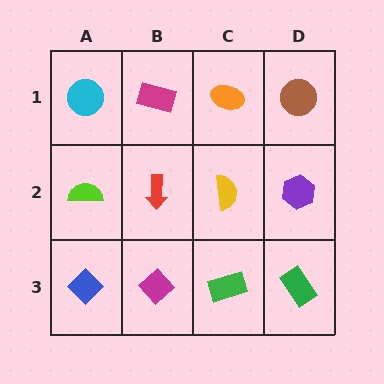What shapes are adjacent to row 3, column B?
A red arrow (row 2, column B), a blue diamond (row 3, column A), a green rectangle (row 3, column C).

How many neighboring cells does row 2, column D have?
3.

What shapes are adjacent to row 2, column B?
A magenta rectangle (row 1, column B), a magenta diamond (row 3, column B), a lime semicircle (row 2, column A), a yellow semicircle (row 2, column C).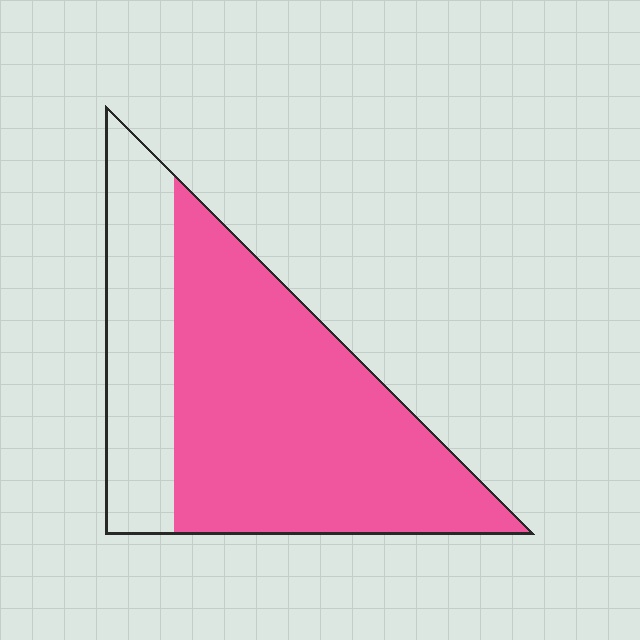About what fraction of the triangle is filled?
About two thirds (2/3).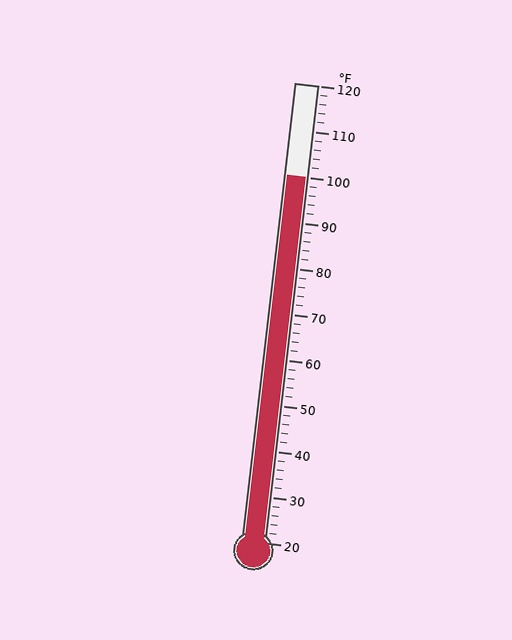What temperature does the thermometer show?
The thermometer shows approximately 100°F.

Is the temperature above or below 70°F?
The temperature is above 70°F.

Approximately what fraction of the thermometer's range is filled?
The thermometer is filled to approximately 80% of its range.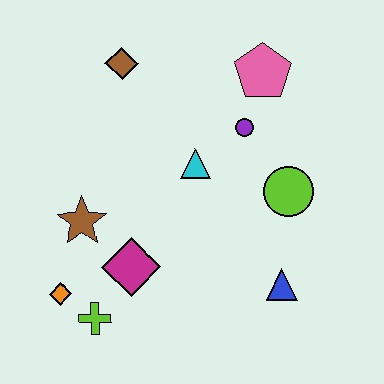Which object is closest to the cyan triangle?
The purple circle is closest to the cyan triangle.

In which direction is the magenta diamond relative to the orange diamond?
The magenta diamond is to the right of the orange diamond.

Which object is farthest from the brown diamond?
The blue triangle is farthest from the brown diamond.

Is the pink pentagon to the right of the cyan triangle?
Yes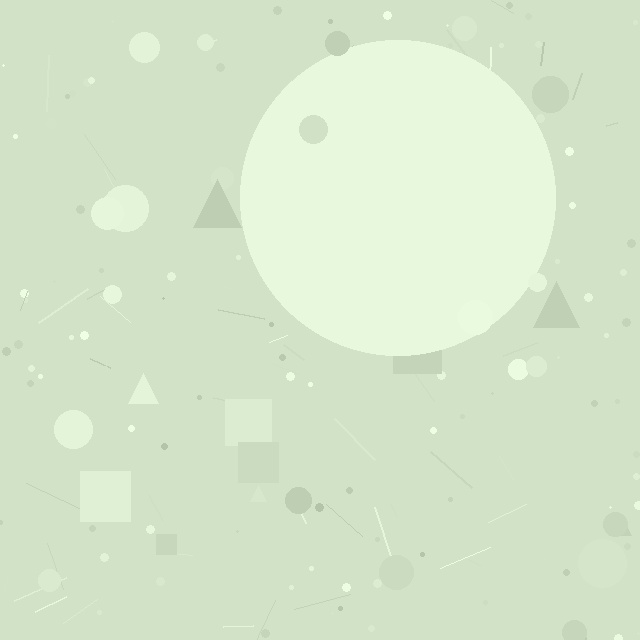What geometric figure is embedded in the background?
A circle is embedded in the background.